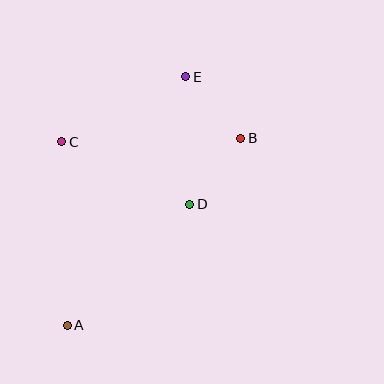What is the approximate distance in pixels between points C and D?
The distance between C and D is approximately 143 pixels.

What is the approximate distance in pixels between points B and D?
The distance between B and D is approximately 83 pixels.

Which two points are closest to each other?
Points B and E are closest to each other.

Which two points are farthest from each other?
Points A and E are farthest from each other.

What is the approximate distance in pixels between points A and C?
The distance between A and C is approximately 184 pixels.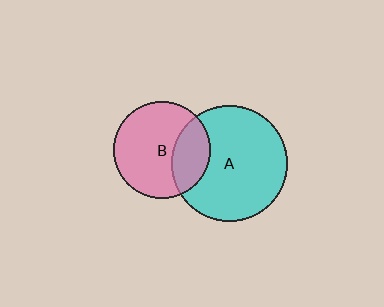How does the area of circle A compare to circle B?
Approximately 1.4 times.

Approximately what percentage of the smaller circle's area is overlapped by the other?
Approximately 30%.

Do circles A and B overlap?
Yes.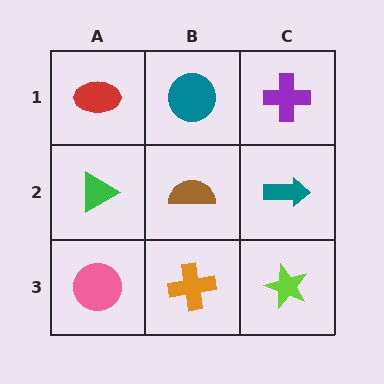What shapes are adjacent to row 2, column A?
A red ellipse (row 1, column A), a pink circle (row 3, column A), a brown semicircle (row 2, column B).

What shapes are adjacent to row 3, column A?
A green triangle (row 2, column A), an orange cross (row 3, column B).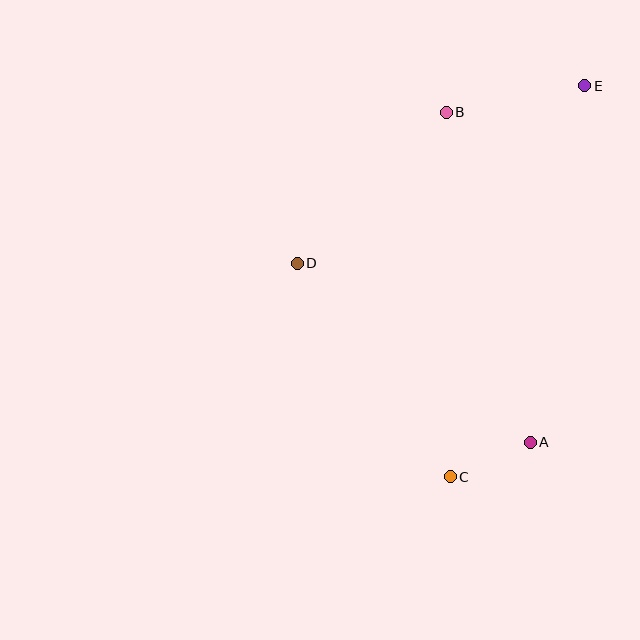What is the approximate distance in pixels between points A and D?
The distance between A and D is approximately 294 pixels.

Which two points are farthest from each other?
Points C and E are farthest from each other.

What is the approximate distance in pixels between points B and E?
The distance between B and E is approximately 141 pixels.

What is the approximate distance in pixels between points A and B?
The distance between A and B is approximately 340 pixels.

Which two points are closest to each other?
Points A and C are closest to each other.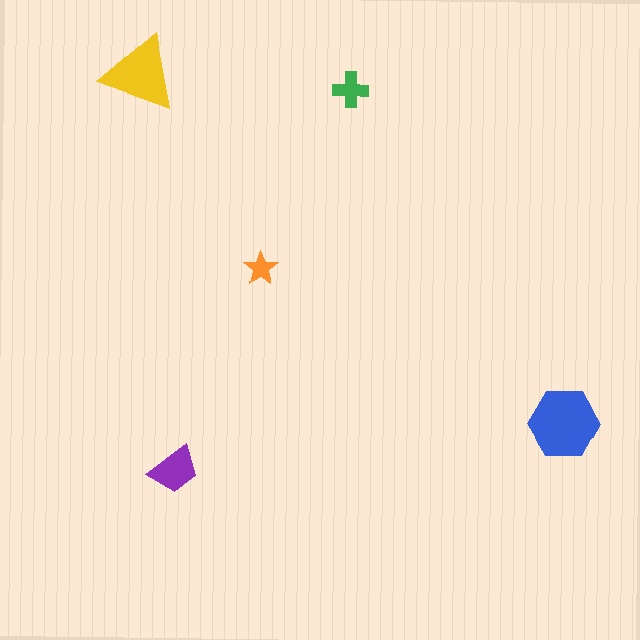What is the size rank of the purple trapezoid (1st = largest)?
3rd.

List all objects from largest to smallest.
The blue hexagon, the yellow triangle, the purple trapezoid, the green cross, the orange star.